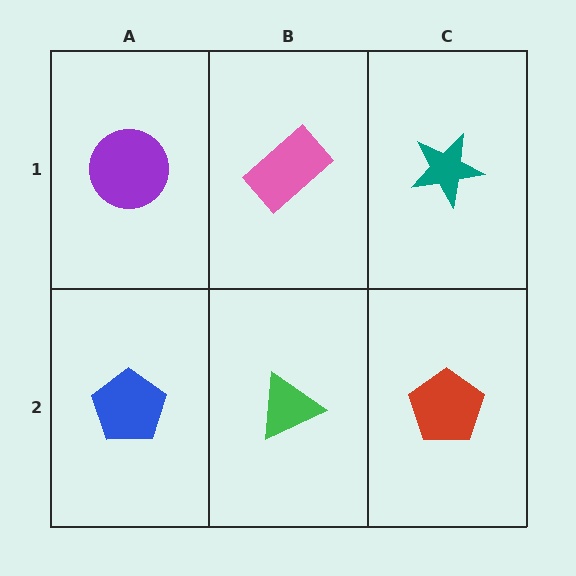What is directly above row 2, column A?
A purple circle.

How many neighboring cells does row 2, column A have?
2.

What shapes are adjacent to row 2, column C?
A teal star (row 1, column C), a green triangle (row 2, column B).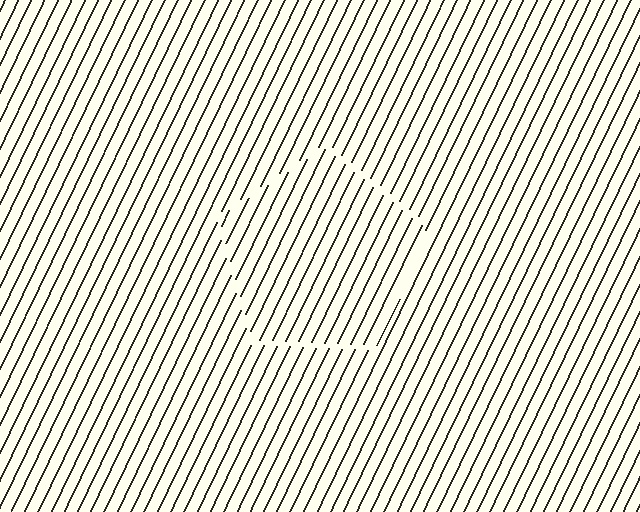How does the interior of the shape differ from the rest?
The interior of the shape contains the same grating, shifted by half a period — the contour is defined by the phase discontinuity where line-ends from the inner and outer gratings abut.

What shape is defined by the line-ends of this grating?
An illusory pentagon. The interior of the shape contains the same grating, shifted by half a period — the contour is defined by the phase discontinuity where line-ends from the inner and outer gratings abut.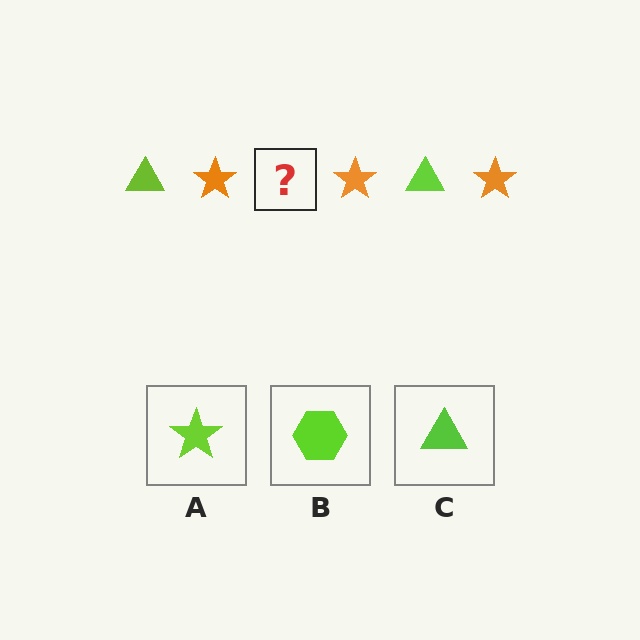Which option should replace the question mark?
Option C.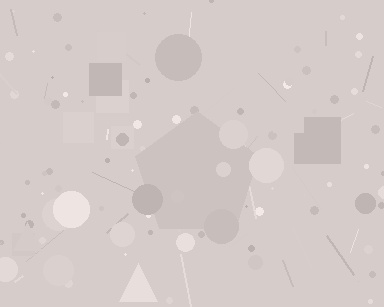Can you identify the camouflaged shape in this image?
The camouflaged shape is a pentagon.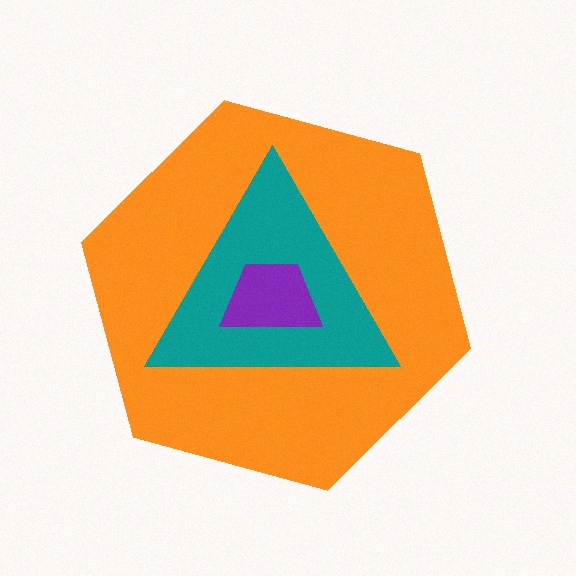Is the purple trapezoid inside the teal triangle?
Yes.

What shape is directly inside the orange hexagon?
The teal triangle.